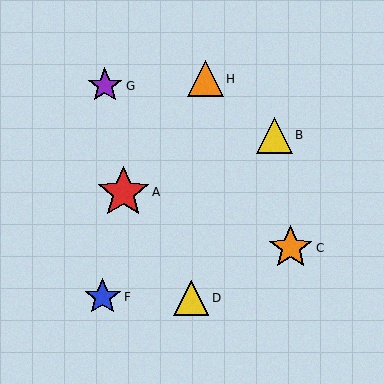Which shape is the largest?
The red star (labeled A) is the largest.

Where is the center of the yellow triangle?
The center of the yellow triangle is at (274, 135).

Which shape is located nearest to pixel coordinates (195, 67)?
The orange triangle (labeled H) at (205, 79) is nearest to that location.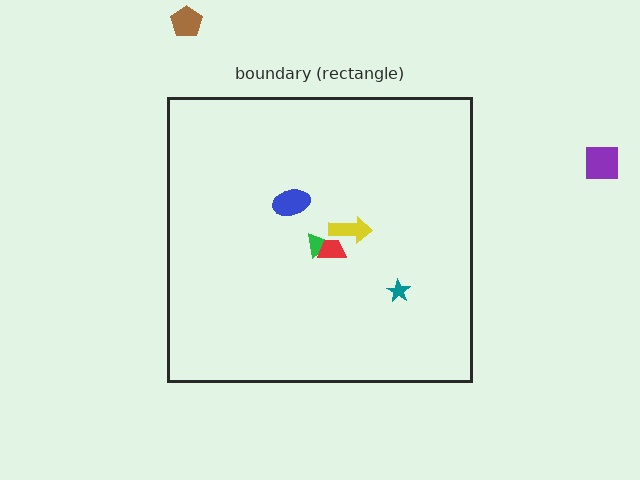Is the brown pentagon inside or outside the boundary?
Outside.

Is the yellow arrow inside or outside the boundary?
Inside.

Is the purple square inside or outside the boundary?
Outside.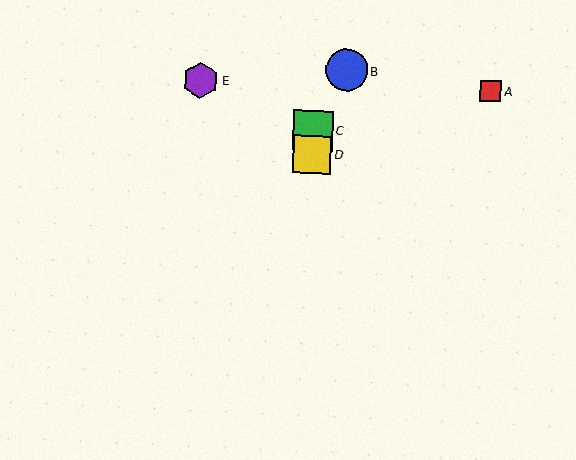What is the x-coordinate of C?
Object C is at x≈313.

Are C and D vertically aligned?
Yes, both are at x≈313.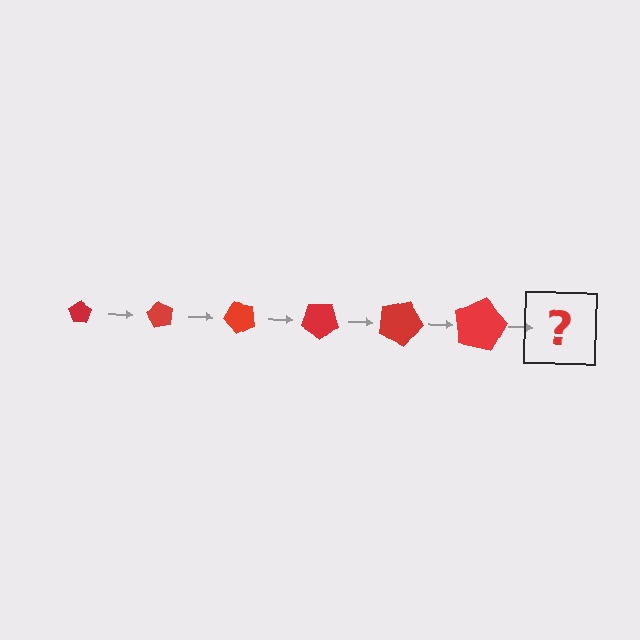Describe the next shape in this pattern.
It should be a pentagon, larger than the previous one and rotated 360 degrees from the start.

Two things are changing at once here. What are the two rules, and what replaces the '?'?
The two rules are that the pentagon grows larger each step and it rotates 60 degrees each step. The '?' should be a pentagon, larger than the previous one and rotated 360 degrees from the start.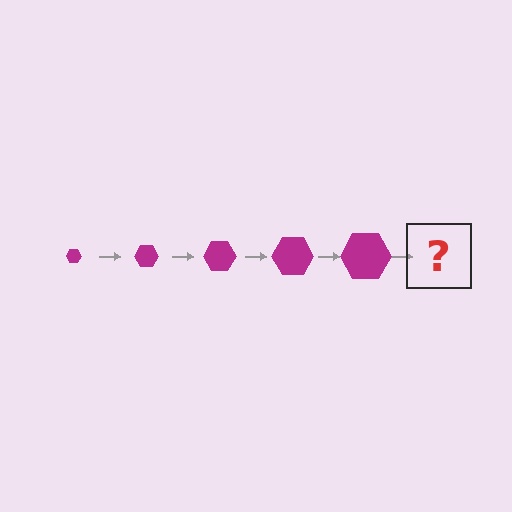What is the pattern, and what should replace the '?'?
The pattern is that the hexagon gets progressively larger each step. The '?' should be a magenta hexagon, larger than the previous one.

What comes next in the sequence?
The next element should be a magenta hexagon, larger than the previous one.